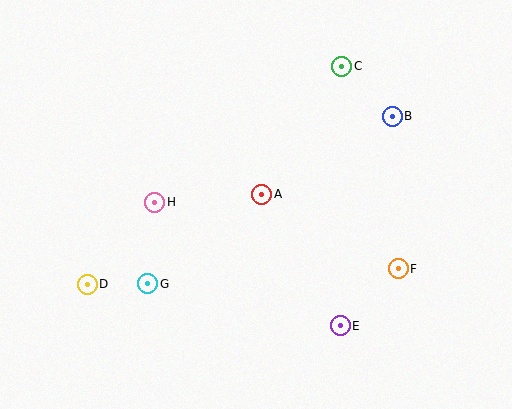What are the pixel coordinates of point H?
Point H is at (155, 202).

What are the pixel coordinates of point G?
Point G is at (148, 284).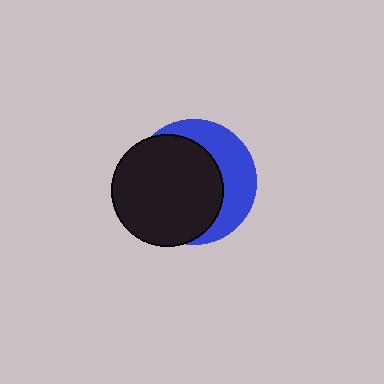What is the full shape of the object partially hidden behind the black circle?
The partially hidden object is a blue circle.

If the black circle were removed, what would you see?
You would see the complete blue circle.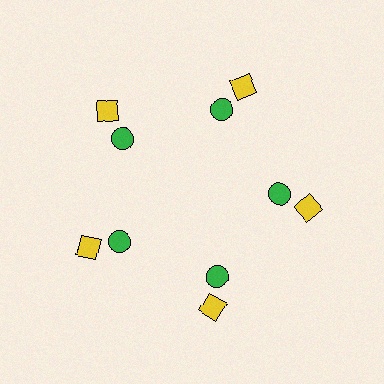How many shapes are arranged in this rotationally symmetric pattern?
There are 10 shapes, arranged in 5 groups of 2.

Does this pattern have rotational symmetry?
Yes, this pattern has 5-fold rotational symmetry. It looks the same after rotating 72 degrees around the center.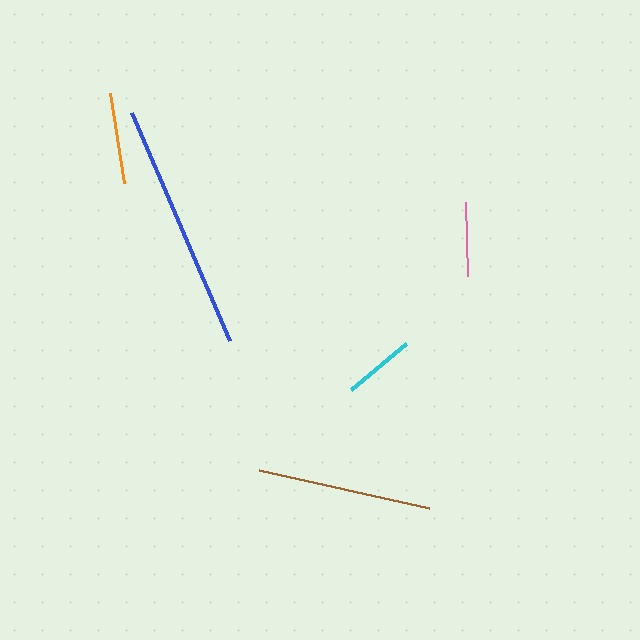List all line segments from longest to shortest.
From longest to shortest: blue, brown, orange, pink, cyan.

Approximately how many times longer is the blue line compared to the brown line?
The blue line is approximately 1.4 times the length of the brown line.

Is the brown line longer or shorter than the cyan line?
The brown line is longer than the cyan line.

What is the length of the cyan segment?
The cyan segment is approximately 71 pixels long.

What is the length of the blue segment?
The blue segment is approximately 248 pixels long.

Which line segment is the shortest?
The cyan line is the shortest at approximately 71 pixels.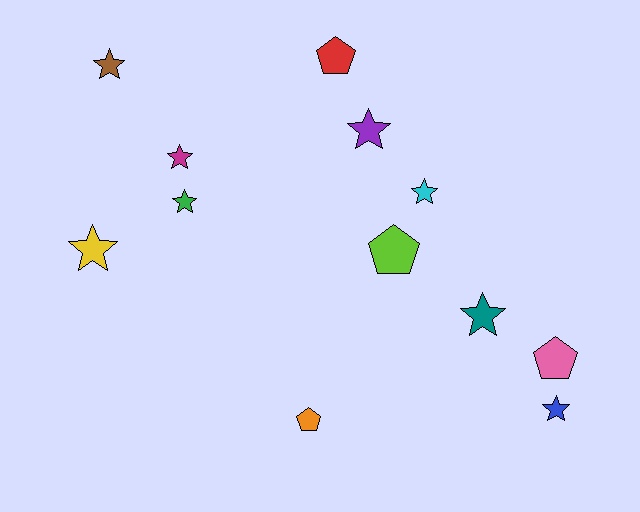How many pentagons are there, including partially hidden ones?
There are 4 pentagons.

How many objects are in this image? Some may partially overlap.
There are 12 objects.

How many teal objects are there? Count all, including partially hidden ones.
There is 1 teal object.